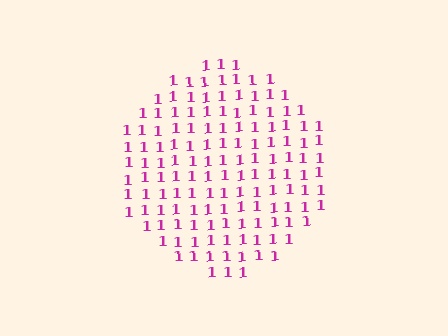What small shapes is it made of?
It is made of small digit 1's.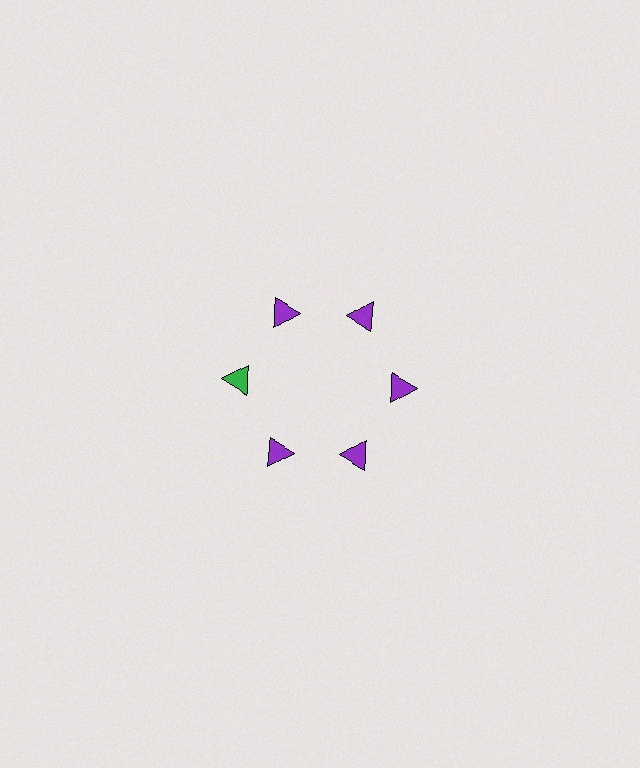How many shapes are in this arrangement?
There are 6 shapes arranged in a ring pattern.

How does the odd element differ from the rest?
It has a different color: green instead of purple.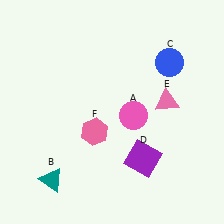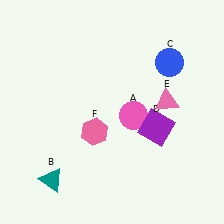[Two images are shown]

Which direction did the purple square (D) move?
The purple square (D) moved up.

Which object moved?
The purple square (D) moved up.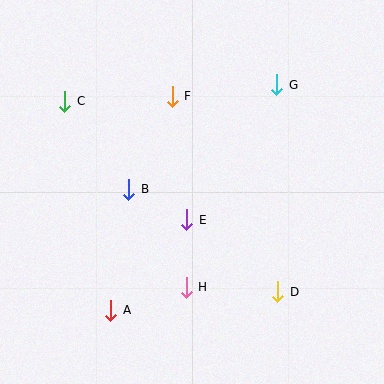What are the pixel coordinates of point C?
Point C is at (65, 101).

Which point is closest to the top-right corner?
Point G is closest to the top-right corner.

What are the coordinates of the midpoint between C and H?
The midpoint between C and H is at (125, 194).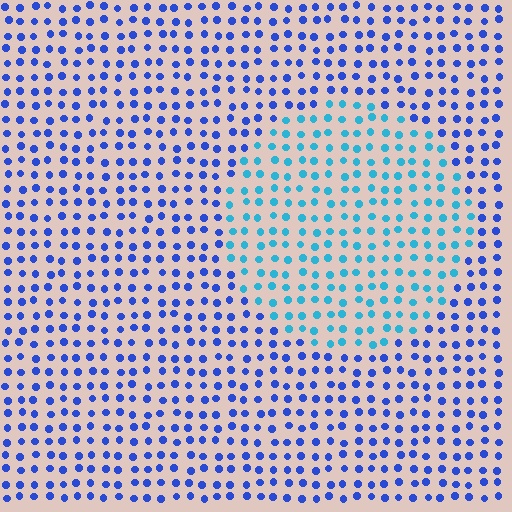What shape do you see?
I see a circle.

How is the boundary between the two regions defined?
The boundary is defined purely by a slight shift in hue (about 38 degrees). Spacing, size, and orientation are identical on both sides.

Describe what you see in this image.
The image is filled with small blue elements in a uniform arrangement. A circle-shaped region is visible where the elements are tinted to a slightly different hue, forming a subtle color boundary.